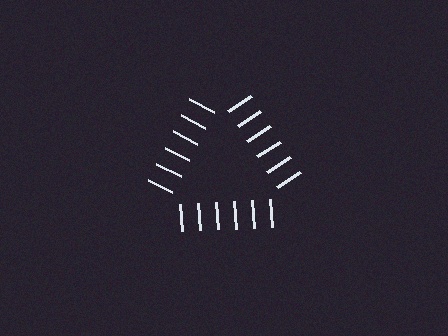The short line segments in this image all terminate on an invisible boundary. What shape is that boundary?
An illusory triangle — the line segments terminate on its edges but no continuous stroke is drawn.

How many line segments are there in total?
18 — 6 along each of the 3 edges.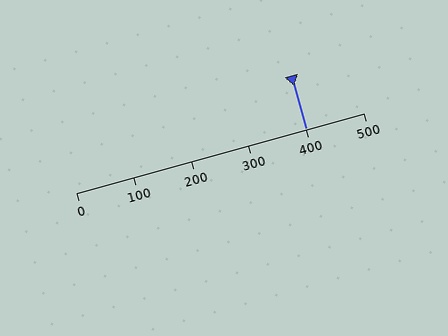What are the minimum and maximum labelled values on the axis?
The axis runs from 0 to 500.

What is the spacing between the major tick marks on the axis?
The major ticks are spaced 100 apart.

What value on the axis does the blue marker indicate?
The marker indicates approximately 400.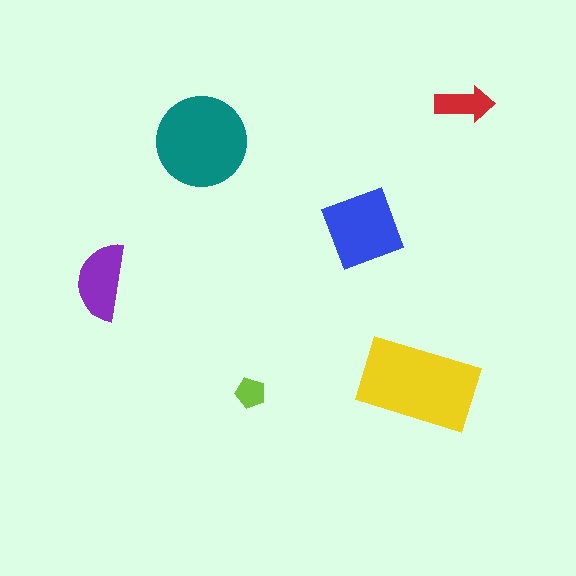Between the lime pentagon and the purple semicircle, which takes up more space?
The purple semicircle.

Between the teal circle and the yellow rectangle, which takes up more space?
The yellow rectangle.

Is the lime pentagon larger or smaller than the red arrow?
Smaller.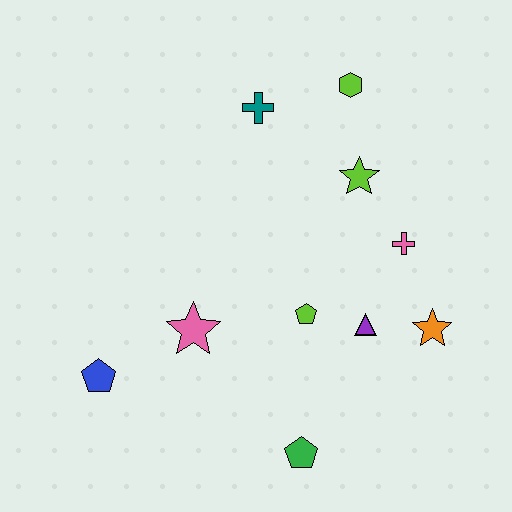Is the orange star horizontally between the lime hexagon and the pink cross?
No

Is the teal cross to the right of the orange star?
No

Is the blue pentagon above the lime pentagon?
No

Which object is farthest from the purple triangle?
The blue pentagon is farthest from the purple triangle.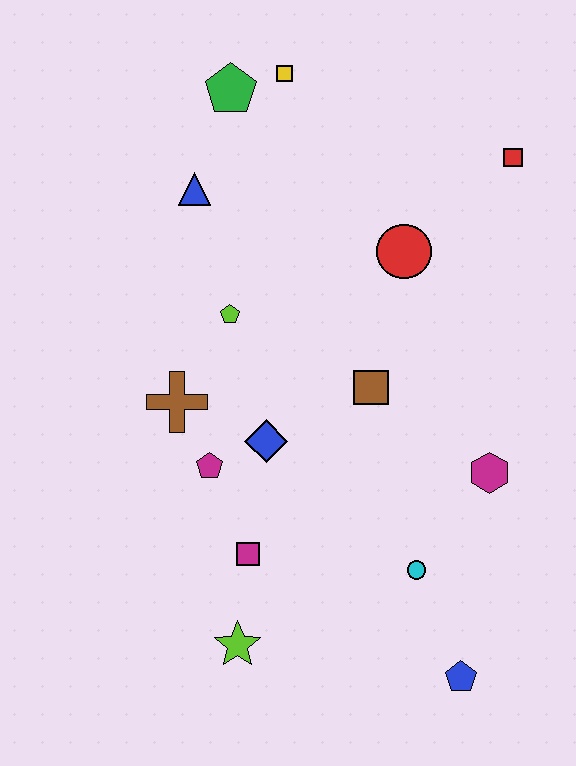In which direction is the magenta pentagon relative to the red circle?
The magenta pentagon is below the red circle.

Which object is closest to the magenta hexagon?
The cyan circle is closest to the magenta hexagon.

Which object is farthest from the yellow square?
The blue pentagon is farthest from the yellow square.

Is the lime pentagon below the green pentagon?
Yes